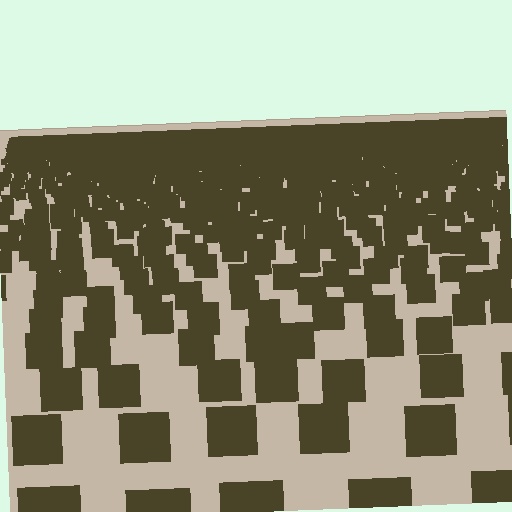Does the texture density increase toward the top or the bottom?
Density increases toward the top.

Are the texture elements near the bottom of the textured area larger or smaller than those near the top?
Larger. Near the bottom, elements are closer to the viewer and appear at a bigger on-screen size.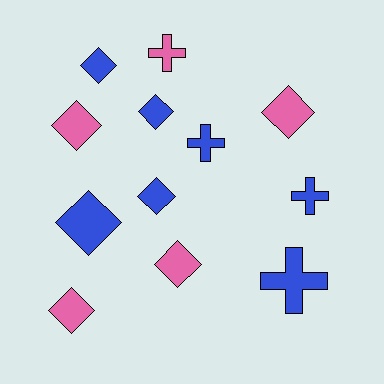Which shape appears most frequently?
Diamond, with 8 objects.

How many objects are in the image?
There are 12 objects.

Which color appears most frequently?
Blue, with 7 objects.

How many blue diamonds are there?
There are 4 blue diamonds.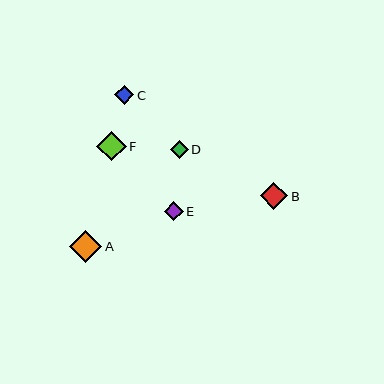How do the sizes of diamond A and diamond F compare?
Diamond A and diamond F are approximately the same size.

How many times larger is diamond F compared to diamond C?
Diamond F is approximately 1.5 times the size of diamond C.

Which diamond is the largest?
Diamond A is the largest with a size of approximately 32 pixels.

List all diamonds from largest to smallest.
From largest to smallest: A, F, B, C, E, D.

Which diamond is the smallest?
Diamond D is the smallest with a size of approximately 18 pixels.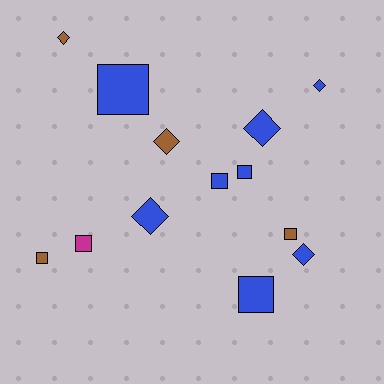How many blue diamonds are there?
There are 4 blue diamonds.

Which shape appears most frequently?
Square, with 7 objects.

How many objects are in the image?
There are 13 objects.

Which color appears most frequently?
Blue, with 8 objects.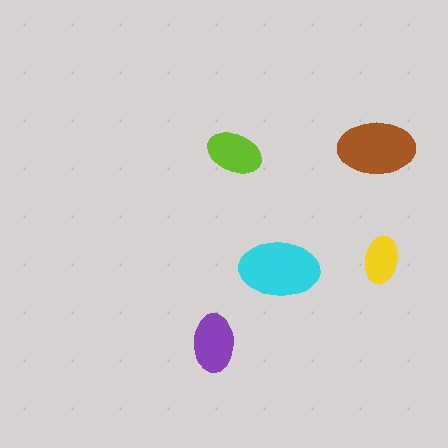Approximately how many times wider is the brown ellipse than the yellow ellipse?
About 1.5 times wider.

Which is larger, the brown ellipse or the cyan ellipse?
The cyan one.